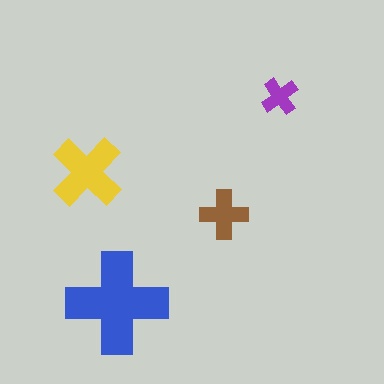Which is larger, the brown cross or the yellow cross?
The yellow one.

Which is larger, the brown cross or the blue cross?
The blue one.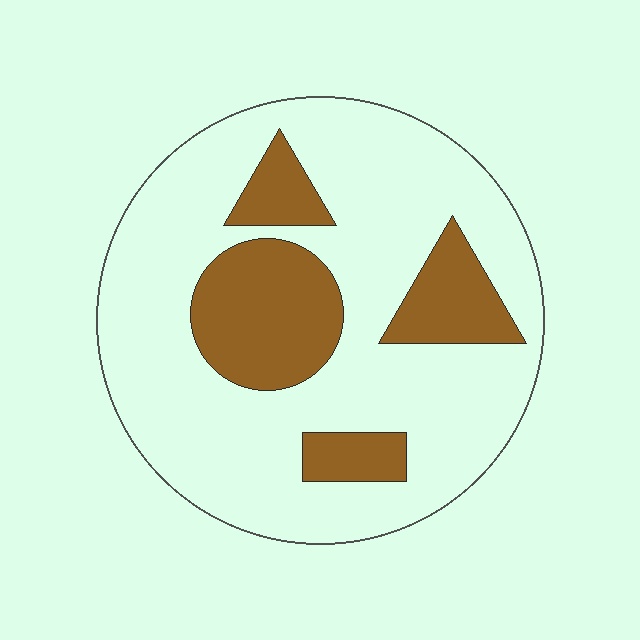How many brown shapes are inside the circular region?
4.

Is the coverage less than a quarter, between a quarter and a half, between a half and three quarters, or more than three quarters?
Less than a quarter.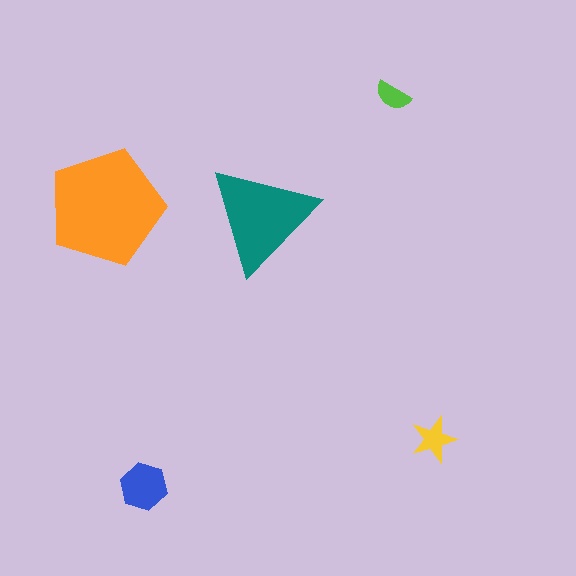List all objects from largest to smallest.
The orange pentagon, the teal triangle, the blue hexagon, the yellow star, the lime semicircle.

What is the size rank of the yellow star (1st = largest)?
4th.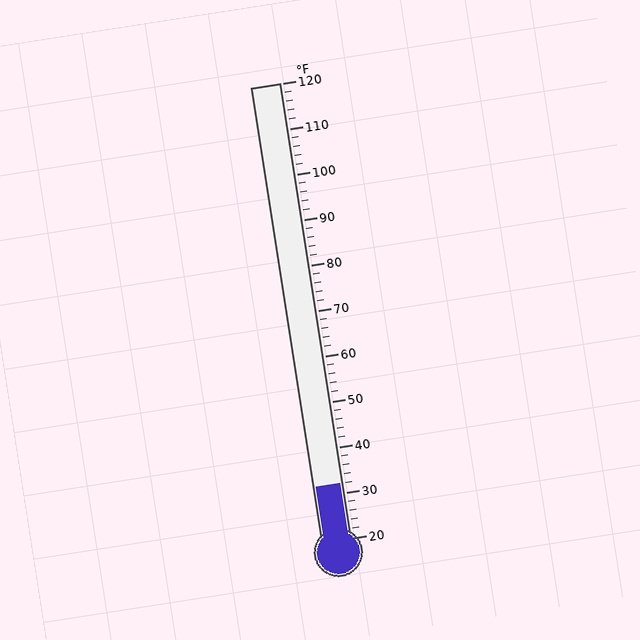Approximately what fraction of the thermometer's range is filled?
The thermometer is filled to approximately 10% of its range.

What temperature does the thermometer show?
The thermometer shows approximately 32°F.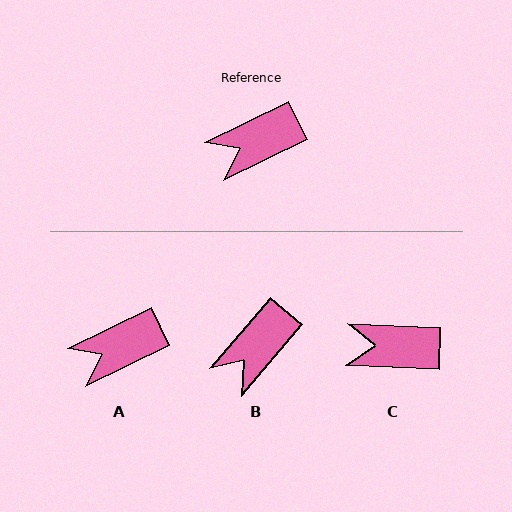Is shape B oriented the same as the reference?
No, it is off by about 24 degrees.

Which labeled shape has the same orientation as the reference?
A.